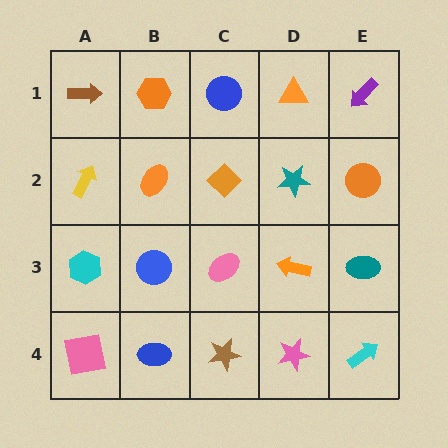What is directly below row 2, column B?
A blue circle.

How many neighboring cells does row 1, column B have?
3.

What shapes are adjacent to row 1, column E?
An orange circle (row 2, column E), an orange triangle (row 1, column D).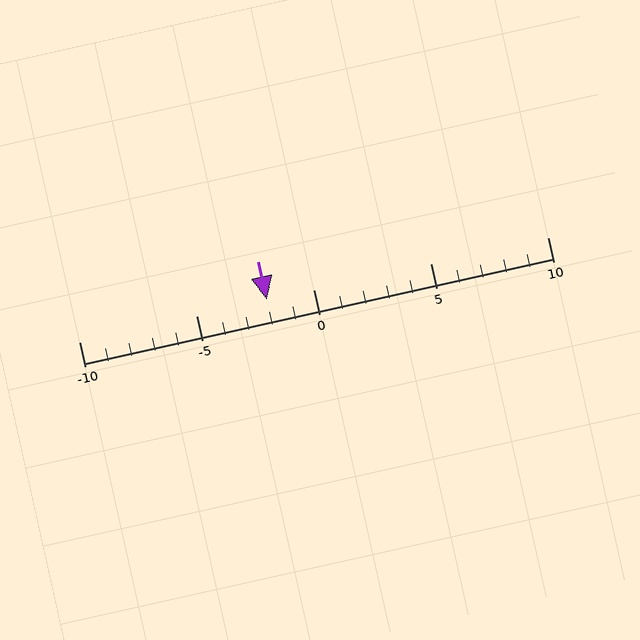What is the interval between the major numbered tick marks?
The major tick marks are spaced 5 units apart.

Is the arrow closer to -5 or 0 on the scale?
The arrow is closer to 0.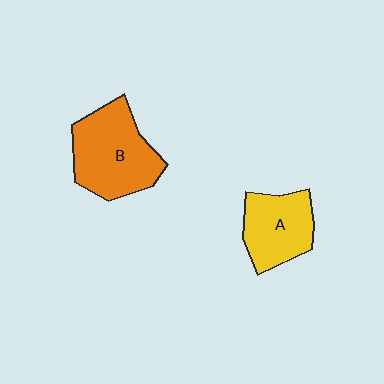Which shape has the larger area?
Shape B (orange).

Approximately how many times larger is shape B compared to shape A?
Approximately 1.4 times.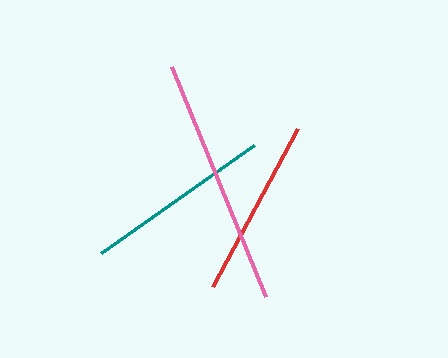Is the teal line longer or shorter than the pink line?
The pink line is longer than the teal line.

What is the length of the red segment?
The red segment is approximately 179 pixels long.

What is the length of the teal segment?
The teal segment is approximately 187 pixels long.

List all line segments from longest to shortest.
From longest to shortest: pink, teal, red.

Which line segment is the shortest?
The red line is the shortest at approximately 179 pixels.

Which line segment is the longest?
The pink line is the longest at approximately 248 pixels.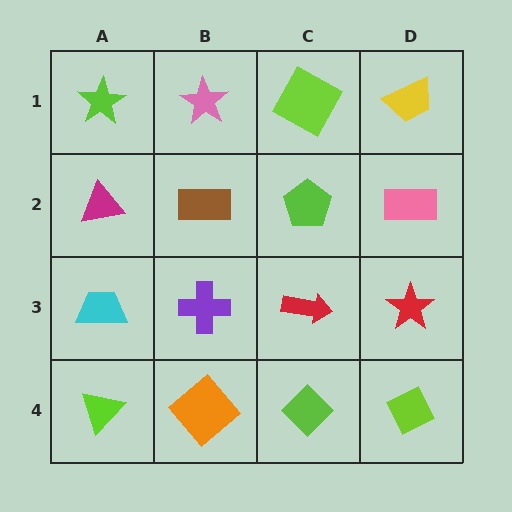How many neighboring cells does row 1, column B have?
3.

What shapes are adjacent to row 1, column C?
A lime pentagon (row 2, column C), a pink star (row 1, column B), a yellow trapezoid (row 1, column D).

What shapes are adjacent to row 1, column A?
A magenta triangle (row 2, column A), a pink star (row 1, column B).